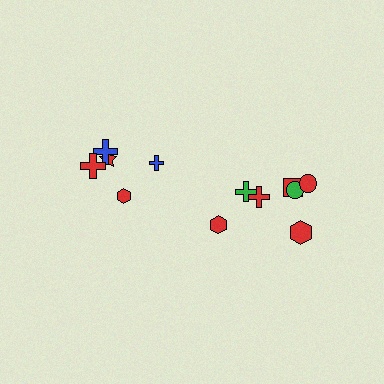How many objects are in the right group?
There are 7 objects.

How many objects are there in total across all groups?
There are 12 objects.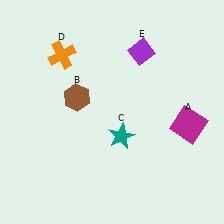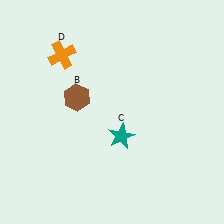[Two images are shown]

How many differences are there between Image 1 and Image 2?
There are 2 differences between the two images.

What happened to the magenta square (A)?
The magenta square (A) was removed in Image 2. It was in the bottom-right area of Image 1.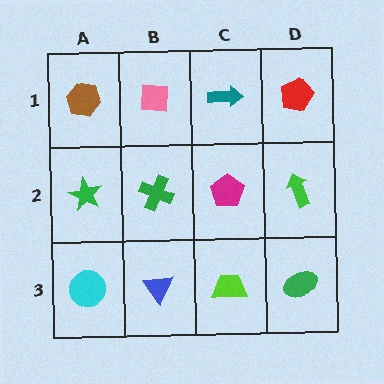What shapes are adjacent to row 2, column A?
A brown hexagon (row 1, column A), a cyan circle (row 3, column A), a green cross (row 2, column B).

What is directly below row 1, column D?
A green arrow.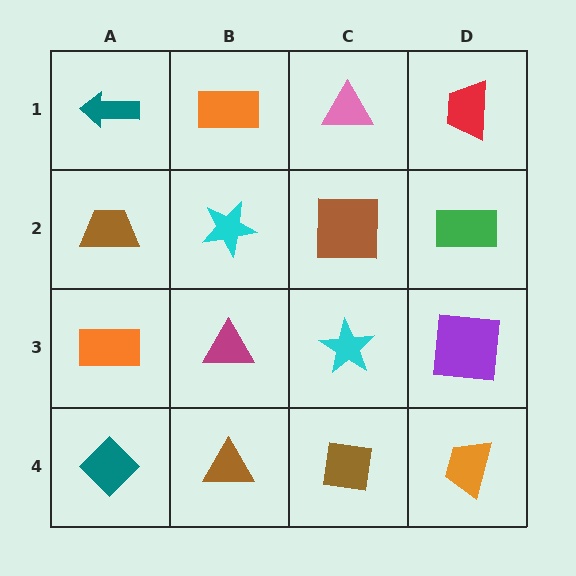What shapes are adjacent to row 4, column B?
A magenta triangle (row 3, column B), a teal diamond (row 4, column A), a brown square (row 4, column C).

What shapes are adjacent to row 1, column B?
A cyan star (row 2, column B), a teal arrow (row 1, column A), a pink triangle (row 1, column C).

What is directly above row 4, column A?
An orange rectangle.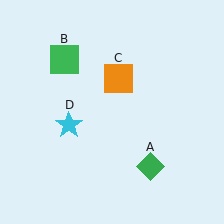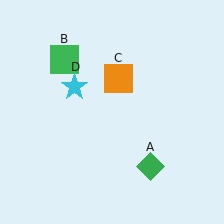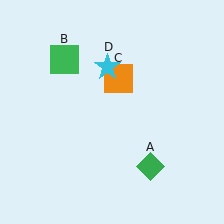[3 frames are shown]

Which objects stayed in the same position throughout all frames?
Green diamond (object A) and green square (object B) and orange square (object C) remained stationary.